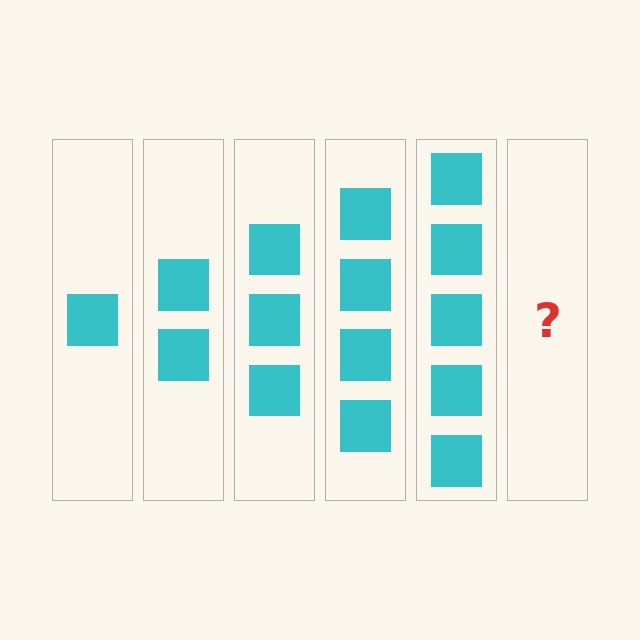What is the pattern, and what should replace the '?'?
The pattern is that each step adds one more square. The '?' should be 6 squares.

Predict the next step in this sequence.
The next step is 6 squares.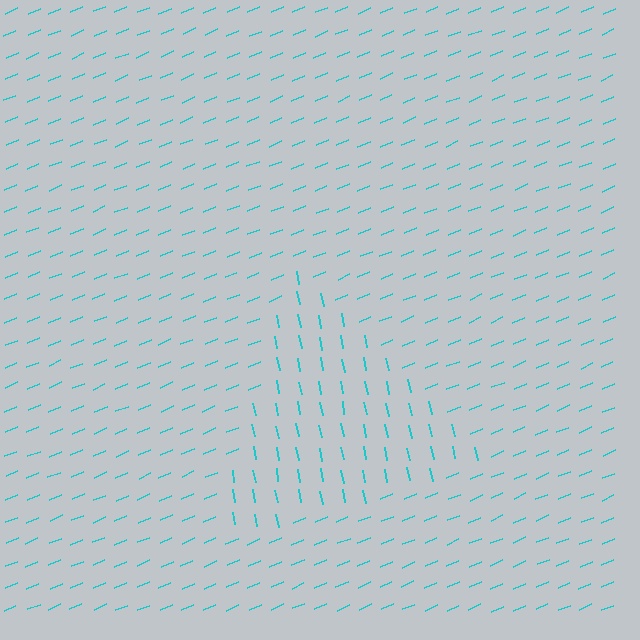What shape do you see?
I see a triangle.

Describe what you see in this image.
The image is filled with small cyan line segments. A triangle region in the image has lines oriented differently from the surrounding lines, creating a visible texture boundary.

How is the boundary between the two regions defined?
The boundary is defined purely by a change in line orientation (approximately 78 degrees difference). All lines are the same color and thickness.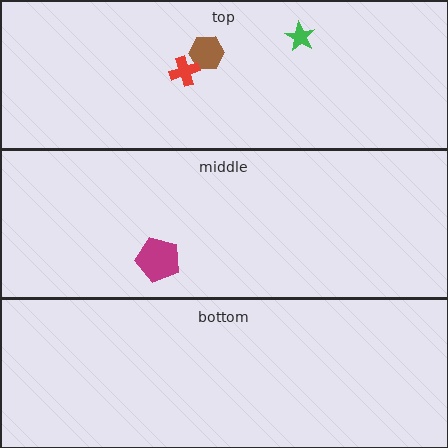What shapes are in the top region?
The brown hexagon, the green star, the red cross.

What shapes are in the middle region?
The magenta pentagon.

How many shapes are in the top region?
3.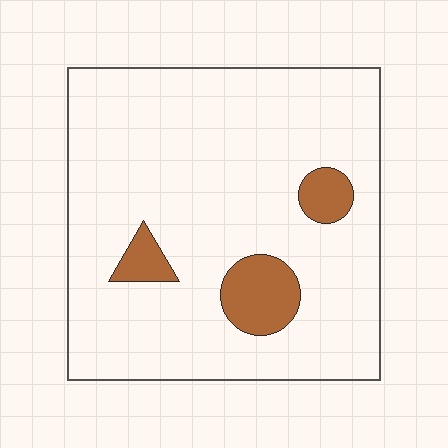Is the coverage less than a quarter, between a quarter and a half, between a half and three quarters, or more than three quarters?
Less than a quarter.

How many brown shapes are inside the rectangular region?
3.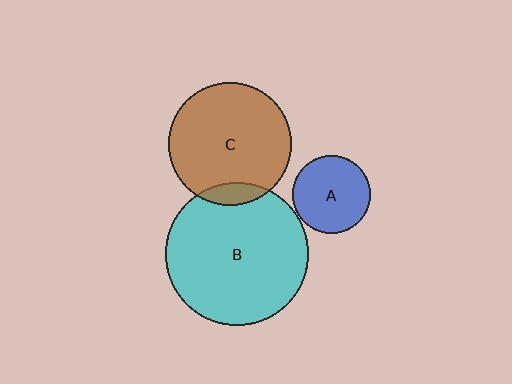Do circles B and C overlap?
Yes.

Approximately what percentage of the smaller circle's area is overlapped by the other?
Approximately 10%.